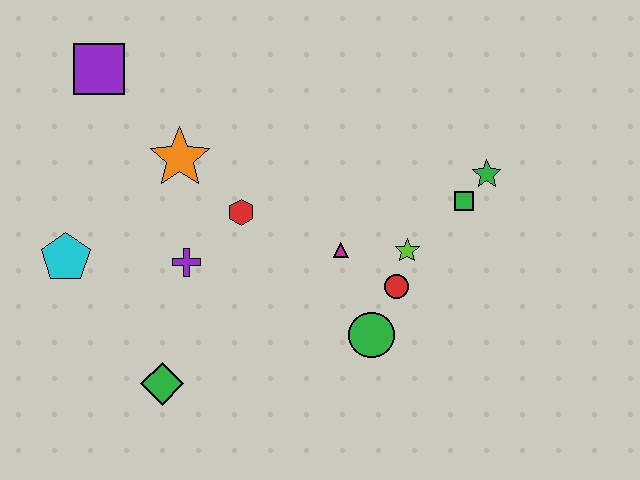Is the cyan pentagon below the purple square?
Yes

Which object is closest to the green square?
The green star is closest to the green square.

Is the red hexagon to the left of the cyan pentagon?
No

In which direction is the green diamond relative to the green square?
The green diamond is to the left of the green square.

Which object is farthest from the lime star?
The purple square is farthest from the lime star.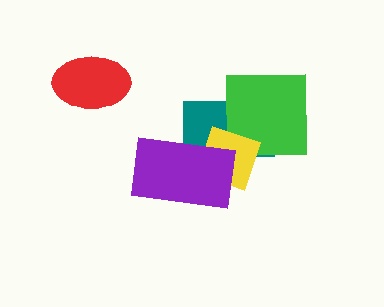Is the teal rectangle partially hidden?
Yes, it is partially covered by another shape.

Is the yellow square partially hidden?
Yes, it is partially covered by another shape.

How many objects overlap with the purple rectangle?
2 objects overlap with the purple rectangle.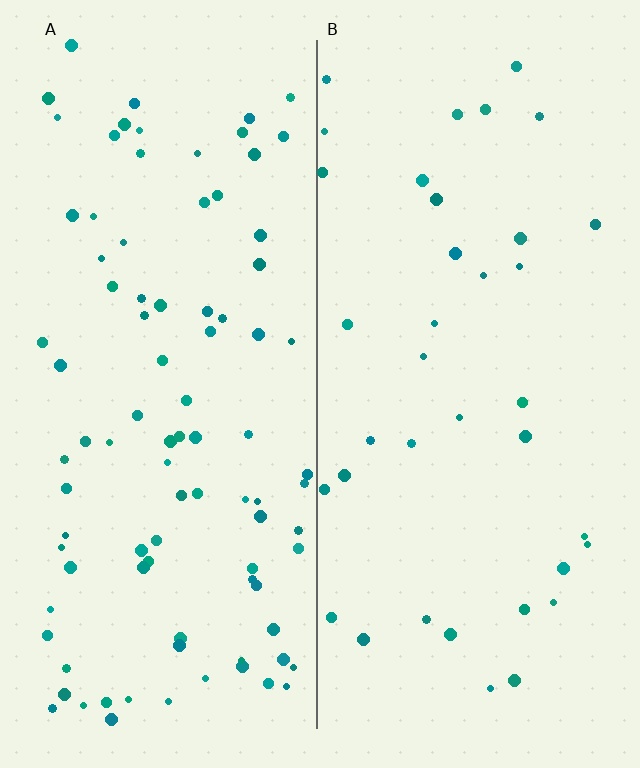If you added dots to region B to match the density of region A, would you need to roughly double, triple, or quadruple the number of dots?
Approximately double.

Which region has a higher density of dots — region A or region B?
A (the left).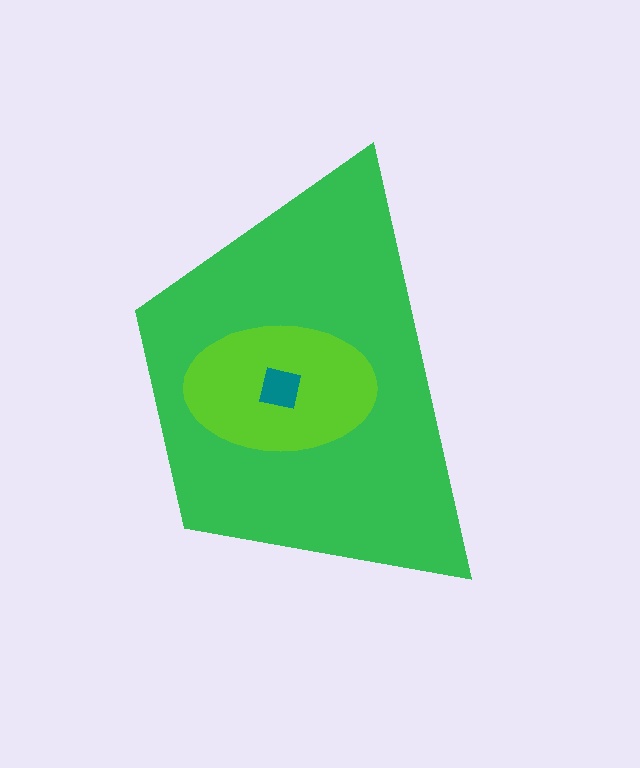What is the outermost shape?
The green trapezoid.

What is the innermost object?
The teal square.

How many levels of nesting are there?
3.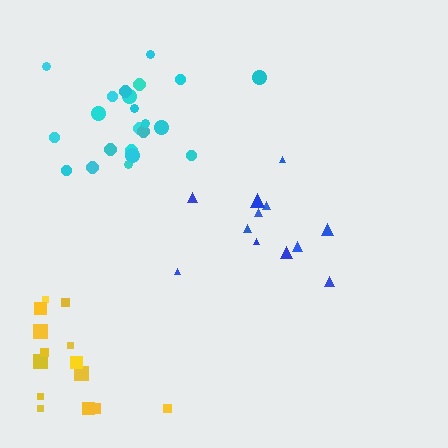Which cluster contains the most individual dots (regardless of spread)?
Cyan (22).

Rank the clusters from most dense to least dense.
cyan, blue, yellow.